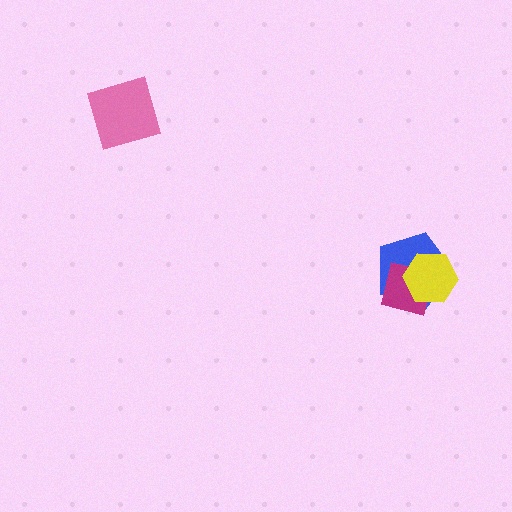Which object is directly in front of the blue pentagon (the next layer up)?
The magenta square is directly in front of the blue pentagon.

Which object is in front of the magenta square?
The yellow hexagon is in front of the magenta square.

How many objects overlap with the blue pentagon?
2 objects overlap with the blue pentagon.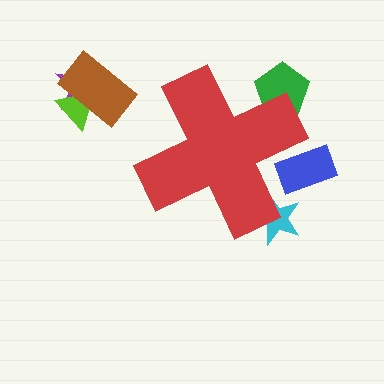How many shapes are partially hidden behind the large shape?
3 shapes are partially hidden.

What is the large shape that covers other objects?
A red cross.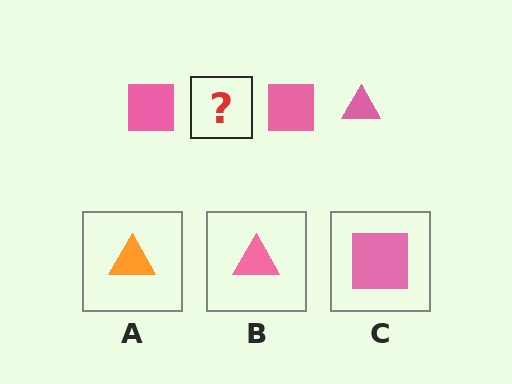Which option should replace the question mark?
Option B.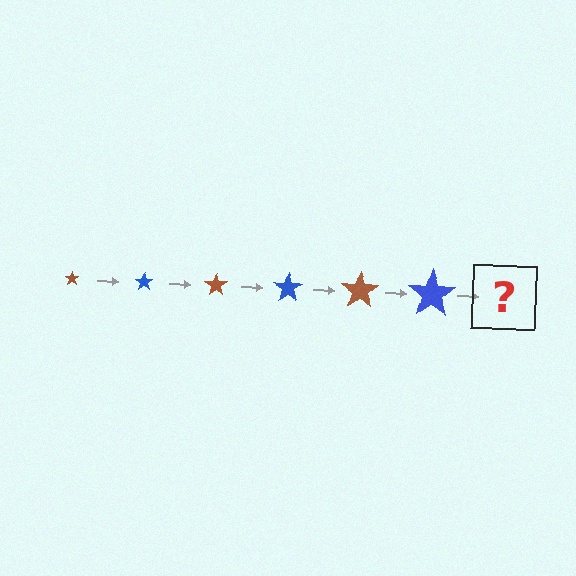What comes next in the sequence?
The next element should be a brown star, larger than the previous one.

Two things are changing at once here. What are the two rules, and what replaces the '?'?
The two rules are that the star grows larger each step and the color cycles through brown and blue. The '?' should be a brown star, larger than the previous one.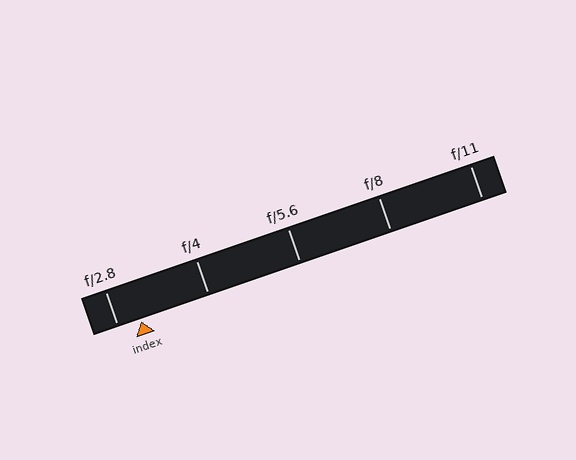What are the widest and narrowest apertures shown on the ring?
The widest aperture shown is f/2.8 and the narrowest is f/11.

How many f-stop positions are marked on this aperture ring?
There are 5 f-stop positions marked.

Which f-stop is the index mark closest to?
The index mark is closest to f/2.8.